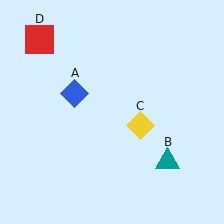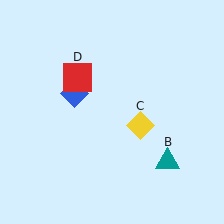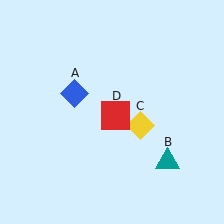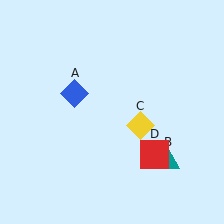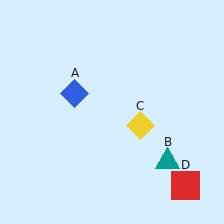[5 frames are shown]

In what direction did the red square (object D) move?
The red square (object D) moved down and to the right.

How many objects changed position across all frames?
1 object changed position: red square (object D).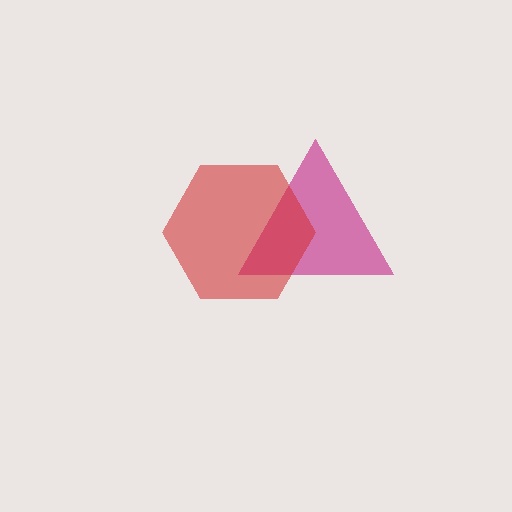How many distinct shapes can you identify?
There are 2 distinct shapes: a magenta triangle, a red hexagon.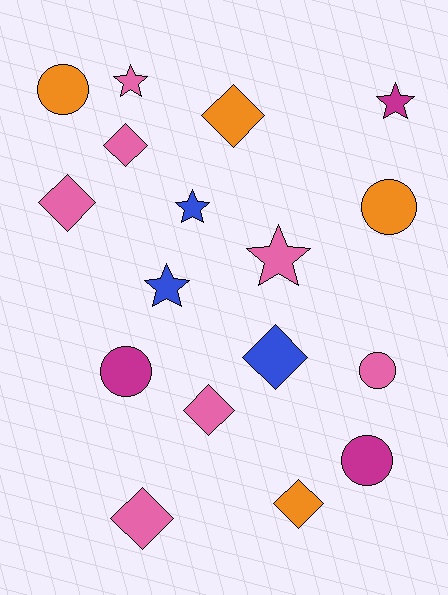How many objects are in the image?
There are 17 objects.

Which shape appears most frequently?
Diamond, with 7 objects.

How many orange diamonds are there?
There are 2 orange diamonds.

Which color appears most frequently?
Pink, with 7 objects.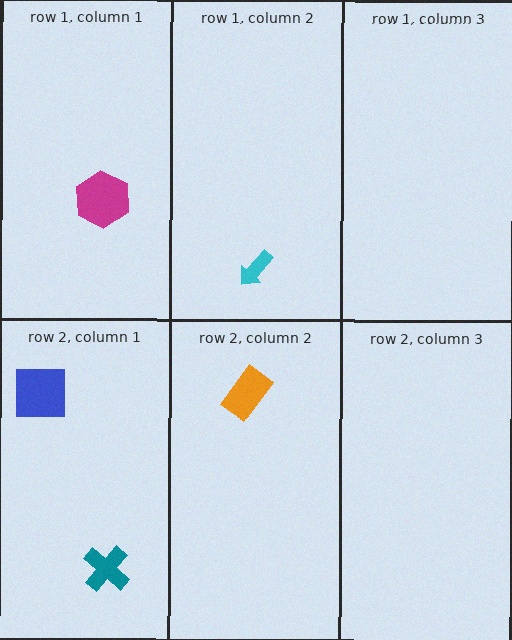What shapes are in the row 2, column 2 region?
The orange rectangle.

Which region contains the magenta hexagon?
The row 1, column 1 region.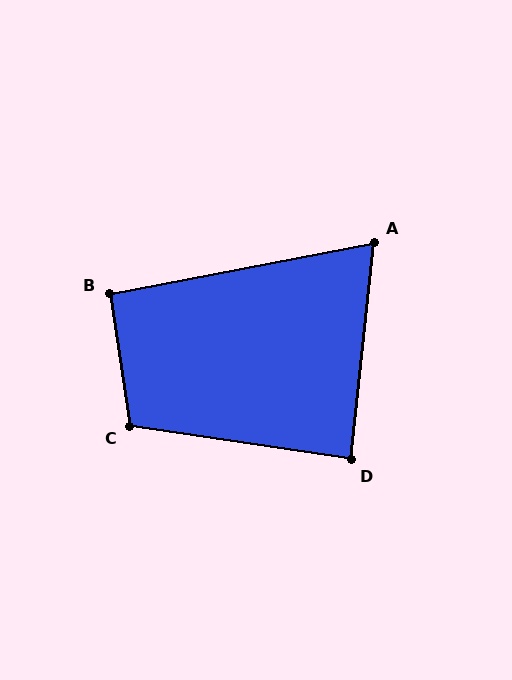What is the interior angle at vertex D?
Approximately 88 degrees (approximately right).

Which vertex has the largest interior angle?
C, at approximately 107 degrees.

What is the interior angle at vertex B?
Approximately 92 degrees (approximately right).